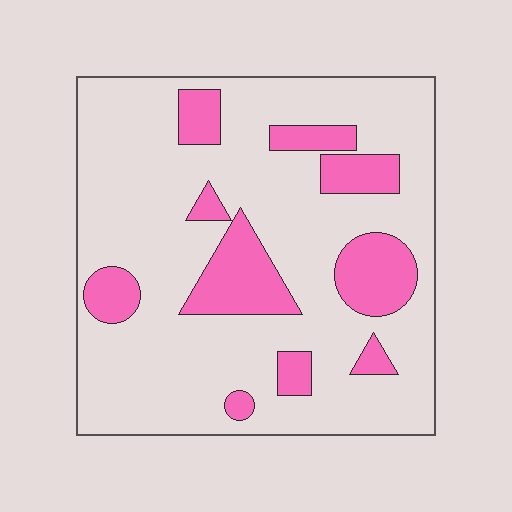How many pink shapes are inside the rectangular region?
10.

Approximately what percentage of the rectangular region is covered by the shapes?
Approximately 20%.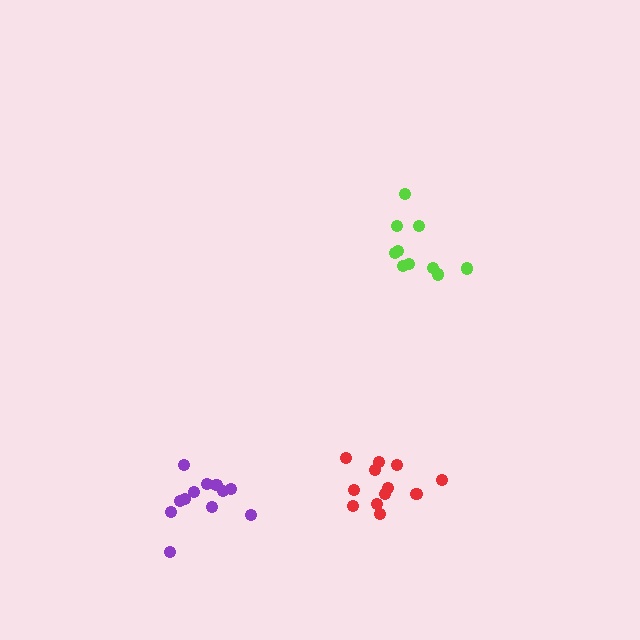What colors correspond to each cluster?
The clusters are colored: lime, red, purple.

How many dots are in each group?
Group 1: 10 dots, Group 2: 12 dots, Group 3: 12 dots (34 total).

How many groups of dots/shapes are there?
There are 3 groups.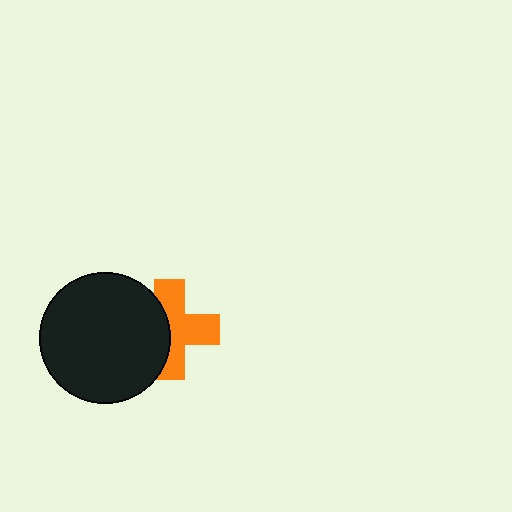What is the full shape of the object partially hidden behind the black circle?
The partially hidden object is an orange cross.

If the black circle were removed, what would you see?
You would see the complete orange cross.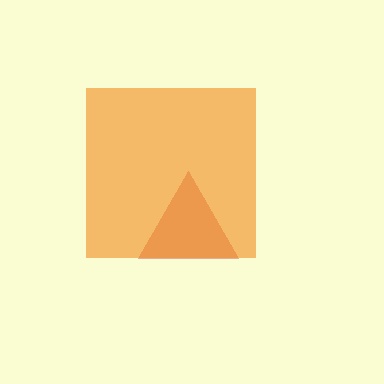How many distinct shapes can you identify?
There are 2 distinct shapes: a red triangle, an orange square.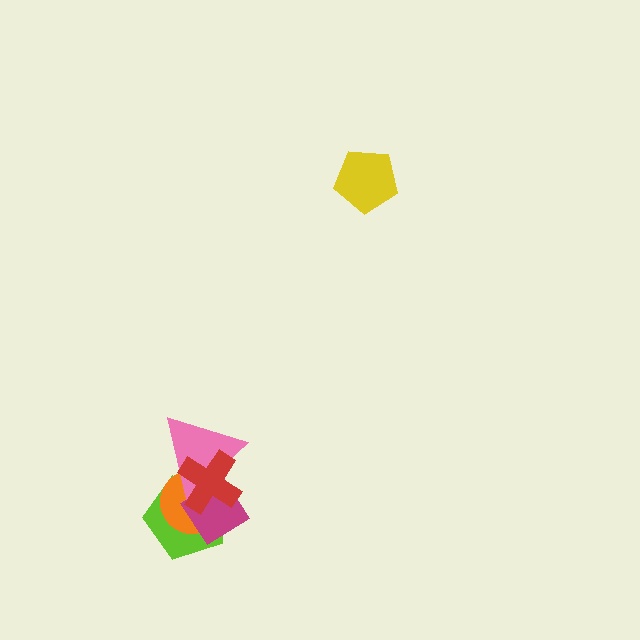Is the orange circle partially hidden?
Yes, it is partially covered by another shape.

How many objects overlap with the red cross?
4 objects overlap with the red cross.